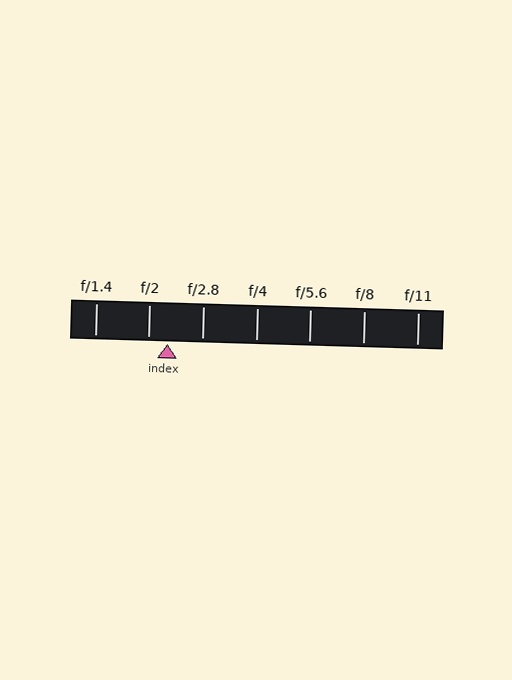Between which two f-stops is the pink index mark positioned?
The index mark is between f/2 and f/2.8.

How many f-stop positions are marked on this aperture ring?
There are 7 f-stop positions marked.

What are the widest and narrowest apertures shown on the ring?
The widest aperture shown is f/1.4 and the narrowest is f/11.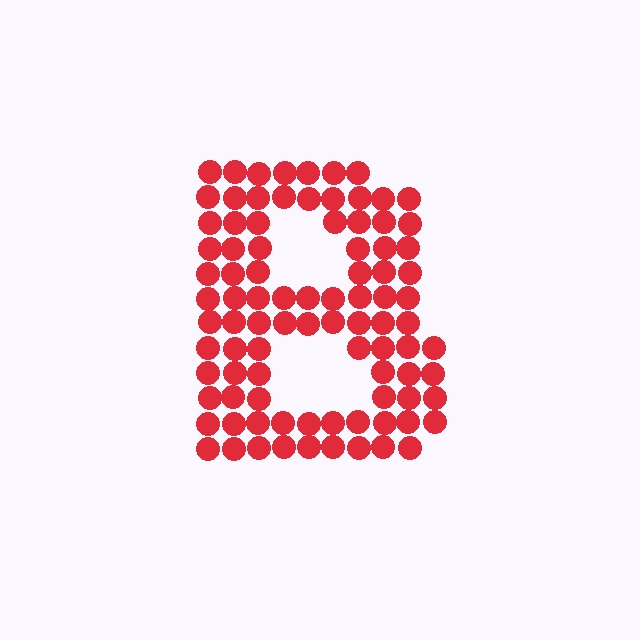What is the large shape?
The large shape is the letter B.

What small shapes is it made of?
It is made of small circles.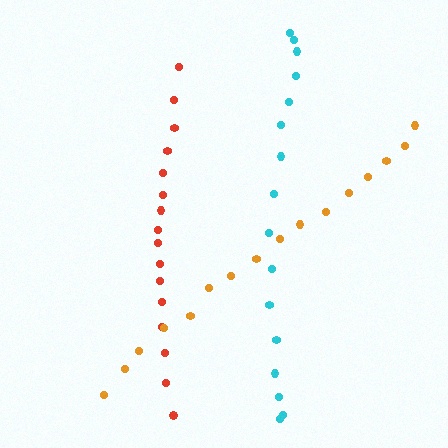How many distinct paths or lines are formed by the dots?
There are 3 distinct paths.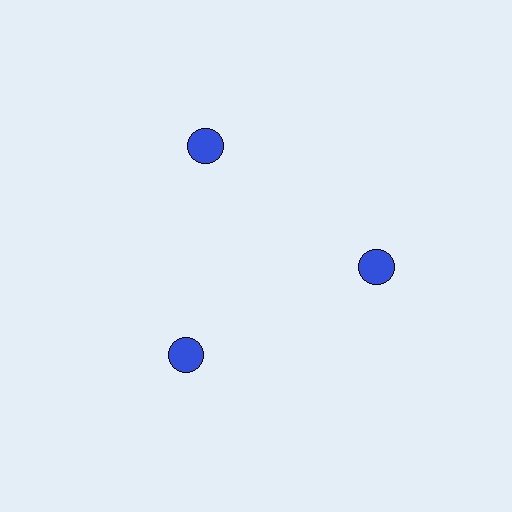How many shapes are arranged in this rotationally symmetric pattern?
There are 3 shapes, arranged in 3 groups of 1.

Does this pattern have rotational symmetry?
Yes, this pattern has 3-fold rotational symmetry. It looks the same after rotating 120 degrees around the center.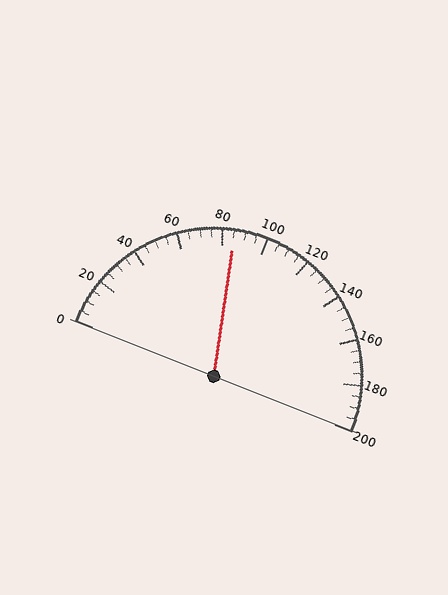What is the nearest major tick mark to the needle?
The nearest major tick mark is 80.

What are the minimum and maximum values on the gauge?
The gauge ranges from 0 to 200.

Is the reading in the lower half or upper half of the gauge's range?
The reading is in the lower half of the range (0 to 200).